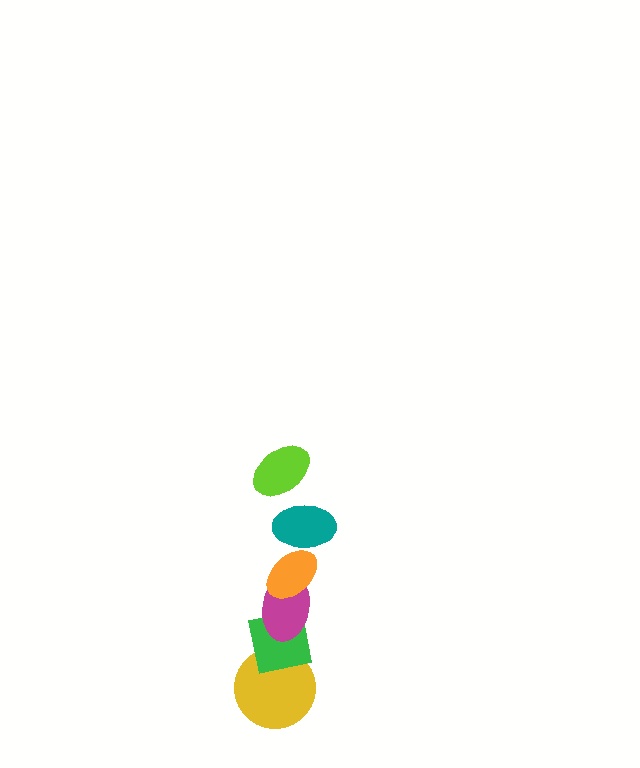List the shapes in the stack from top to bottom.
From top to bottom: the lime ellipse, the teal ellipse, the orange ellipse, the magenta ellipse, the green square, the yellow circle.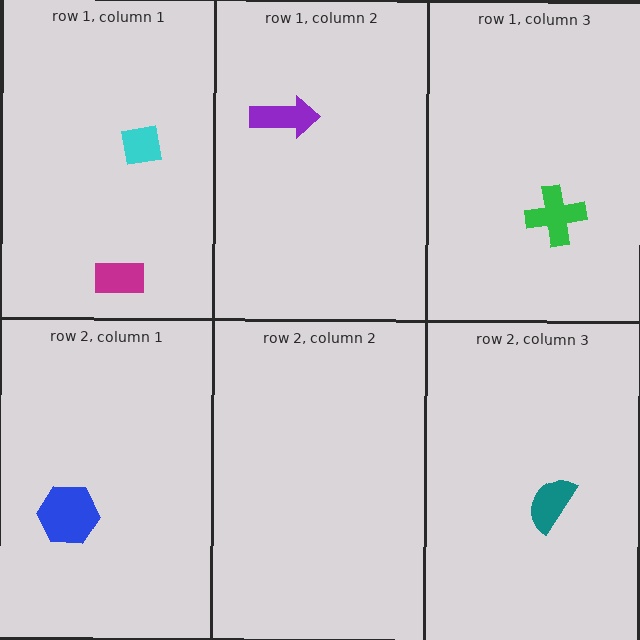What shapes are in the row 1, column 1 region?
The magenta rectangle, the cyan square.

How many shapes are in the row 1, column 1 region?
2.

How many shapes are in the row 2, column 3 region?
1.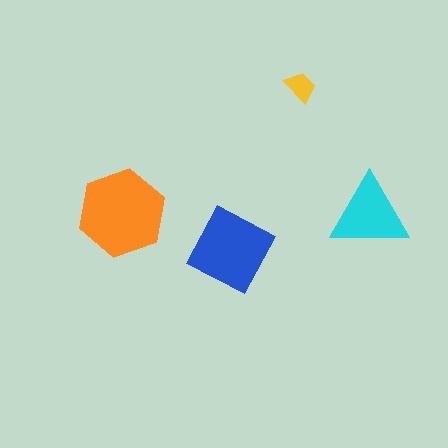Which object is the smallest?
The yellow trapezoid.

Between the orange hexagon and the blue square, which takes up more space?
The orange hexagon.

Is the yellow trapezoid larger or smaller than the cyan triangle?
Smaller.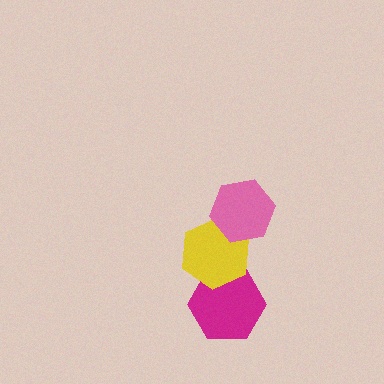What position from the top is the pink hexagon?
The pink hexagon is 1st from the top.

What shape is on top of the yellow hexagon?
The pink hexagon is on top of the yellow hexagon.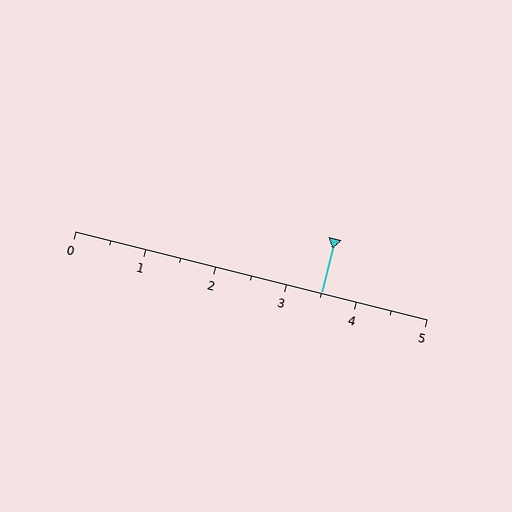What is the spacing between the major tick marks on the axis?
The major ticks are spaced 1 apart.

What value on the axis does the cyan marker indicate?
The marker indicates approximately 3.5.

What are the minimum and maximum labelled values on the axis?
The axis runs from 0 to 5.